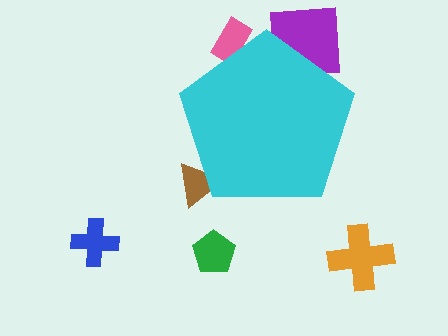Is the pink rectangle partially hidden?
Yes, the pink rectangle is partially hidden behind the cyan pentagon.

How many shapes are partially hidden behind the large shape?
3 shapes are partially hidden.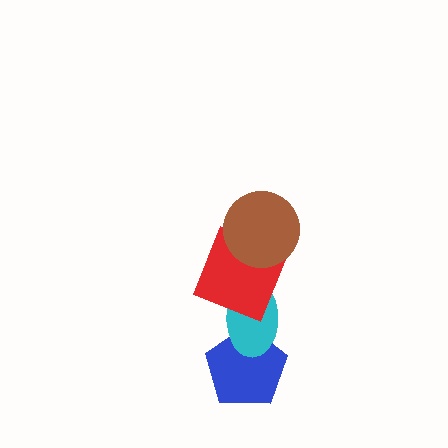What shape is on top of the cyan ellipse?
The red square is on top of the cyan ellipse.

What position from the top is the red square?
The red square is 2nd from the top.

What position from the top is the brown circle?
The brown circle is 1st from the top.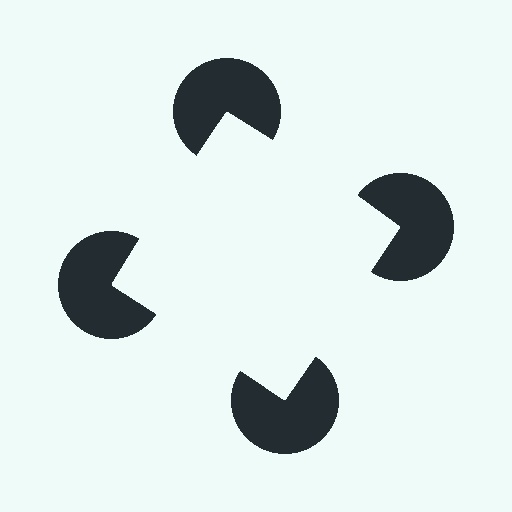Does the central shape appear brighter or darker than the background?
It typically appears slightly brighter than the background, even though no actual brightness change is drawn.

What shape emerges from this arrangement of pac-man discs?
An illusory square — its edges are inferred from the aligned wedge cuts in the pac-man discs, not physically drawn.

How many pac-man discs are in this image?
There are 4 — one at each vertex of the illusory square.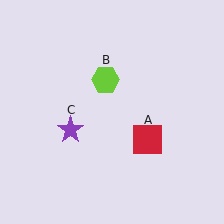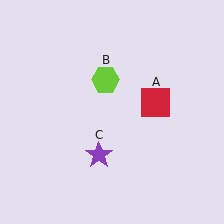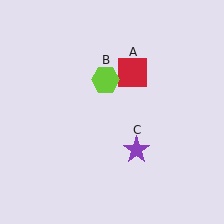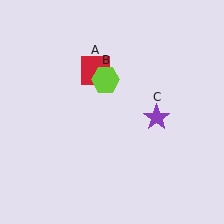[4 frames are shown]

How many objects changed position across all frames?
2 objects changed position: red square (object A), purple star (object C).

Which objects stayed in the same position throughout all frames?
Lime hexagon (object B) remained stationary.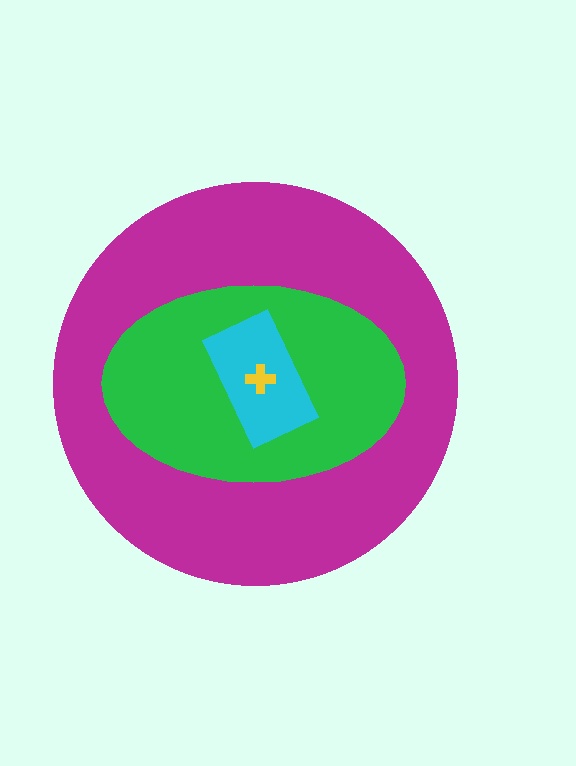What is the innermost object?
The yellow cross.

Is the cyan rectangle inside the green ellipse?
Yes.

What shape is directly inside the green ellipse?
The cyan rectangle.